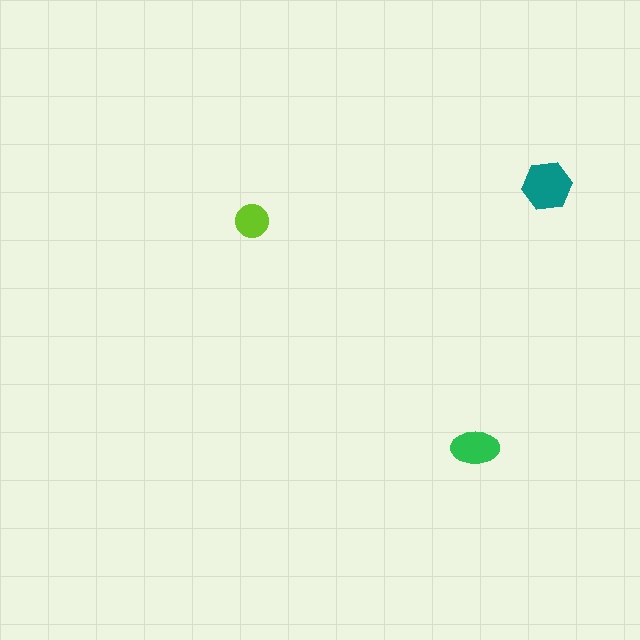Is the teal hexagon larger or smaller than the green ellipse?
Larger.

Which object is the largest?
The teal hexagon.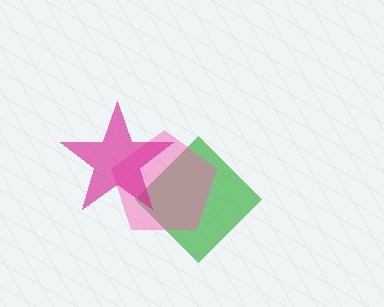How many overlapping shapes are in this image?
There are 3 overlapping shapes in the image.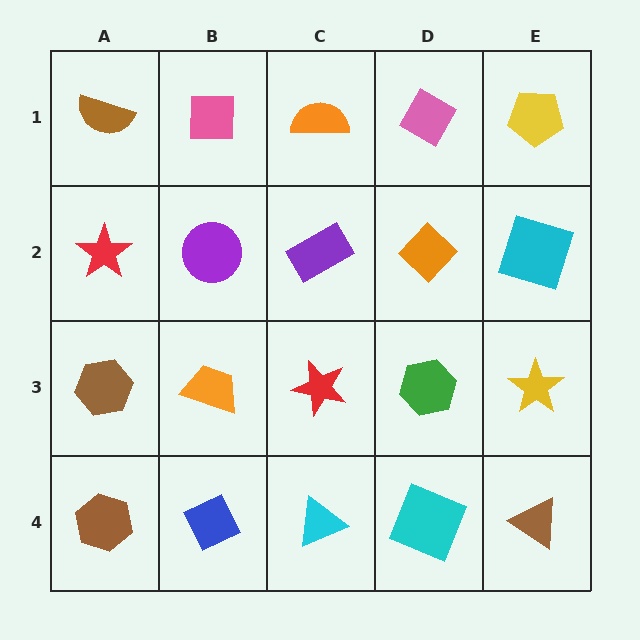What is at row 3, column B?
An orange trapezoid.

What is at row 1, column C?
An orange semicircle.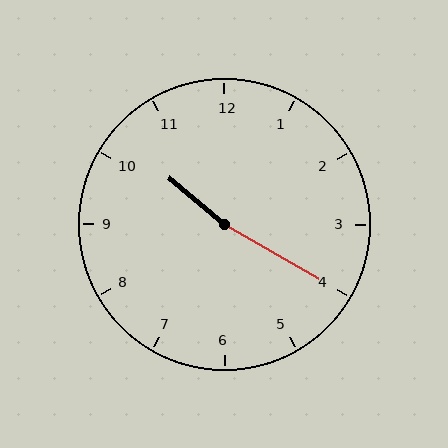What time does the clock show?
10:20.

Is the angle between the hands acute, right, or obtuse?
It is obtuse.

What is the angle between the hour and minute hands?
Approximately 170 degrees.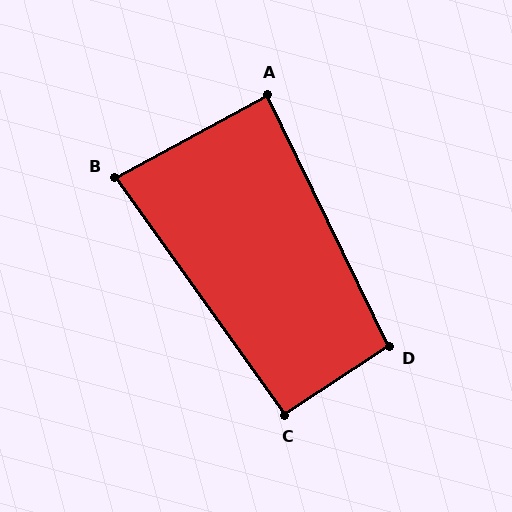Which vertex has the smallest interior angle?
B, at approximately 83 degrees.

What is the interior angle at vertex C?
Approximately 93 degrees (approximately right).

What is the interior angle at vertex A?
Approximately 87 degrees (approximately right).